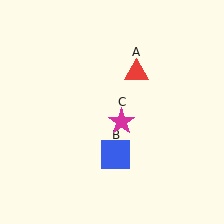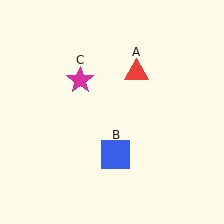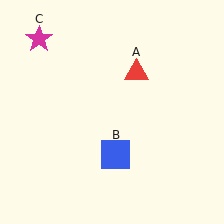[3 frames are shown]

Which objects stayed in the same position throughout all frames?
Red triangle (object A) and blue square (object B) remained stationary.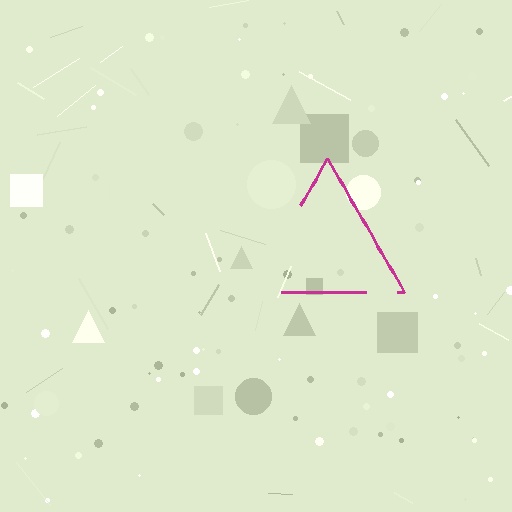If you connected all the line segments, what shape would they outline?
They would outline a triangle.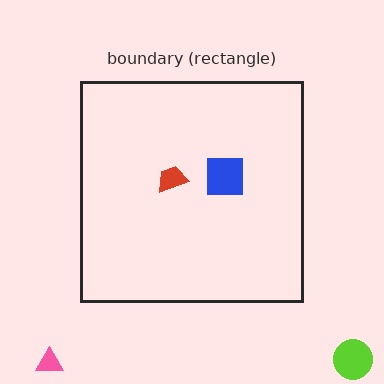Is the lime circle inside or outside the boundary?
Outside.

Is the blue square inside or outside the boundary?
Inside.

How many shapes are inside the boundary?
2 inside, 2 outside.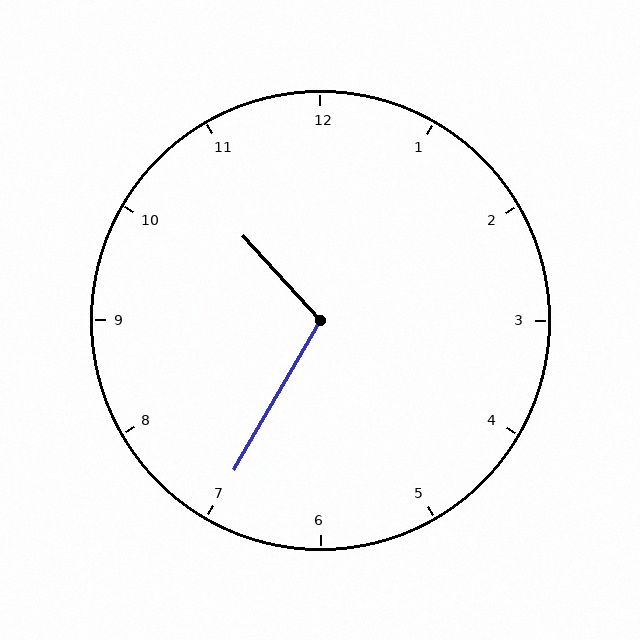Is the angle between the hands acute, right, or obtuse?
It is obtuse.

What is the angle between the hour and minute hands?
Approximately 108 degrees.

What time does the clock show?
10:35.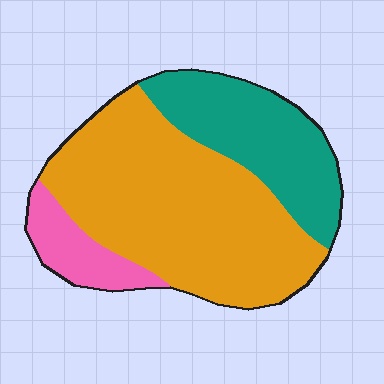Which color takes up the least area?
Pink, at roughly 10%.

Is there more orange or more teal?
Orange.